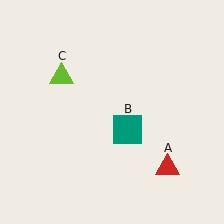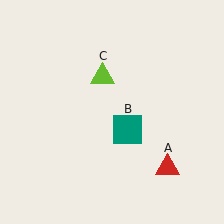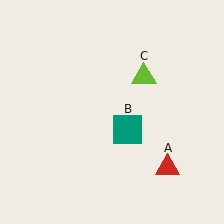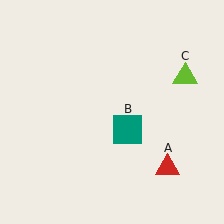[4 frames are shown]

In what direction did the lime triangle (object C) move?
The lime triangle (object C) moved right.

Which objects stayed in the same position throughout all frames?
Red triangle (object A) and teal square (object B) remained stationary.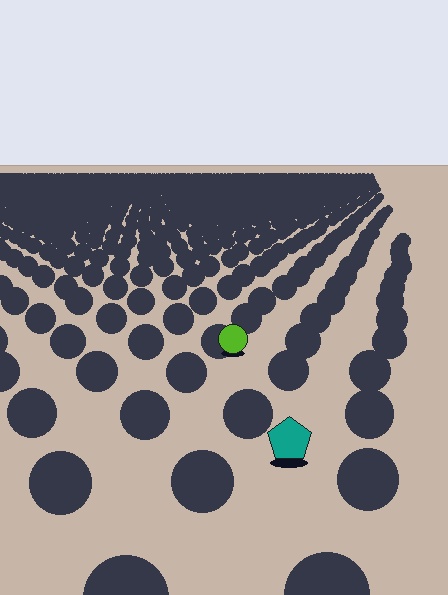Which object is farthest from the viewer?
The lime circle is farthest from the viewer. It appears smaller and the ground texture around it is denser.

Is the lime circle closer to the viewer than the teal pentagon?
No. The teal pentagon is closer — you can tell from the texture gradient: the ground texture is coarser near it.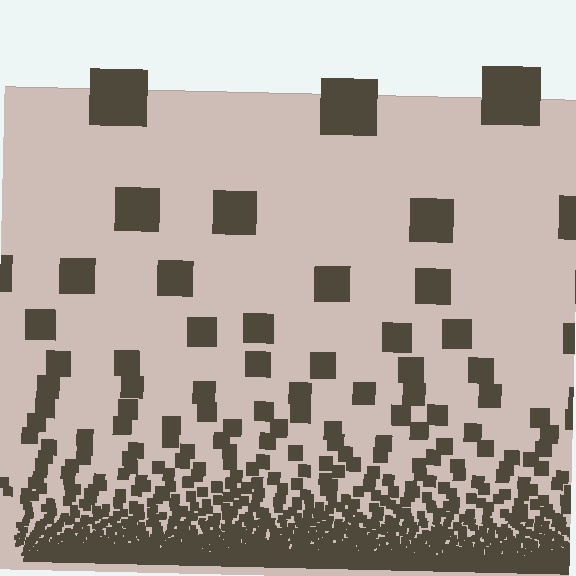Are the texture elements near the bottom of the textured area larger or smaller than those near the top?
Smaller. The gradient is inverted — elements near the bottom are smaller and denser.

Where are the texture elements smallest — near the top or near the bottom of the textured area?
Near the bottom.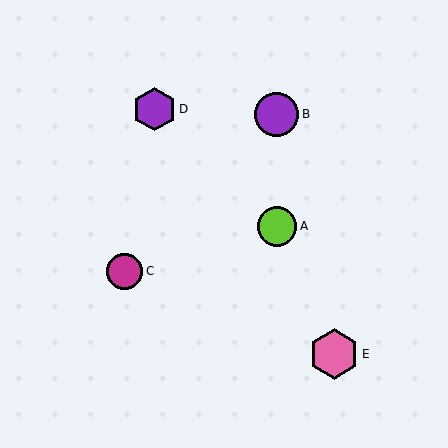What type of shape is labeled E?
Shape E is a pink hexagon.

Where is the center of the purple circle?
The center of the purple circle is at (277, 114).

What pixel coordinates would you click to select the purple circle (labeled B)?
Click at (277, 114) to select the purple circle B.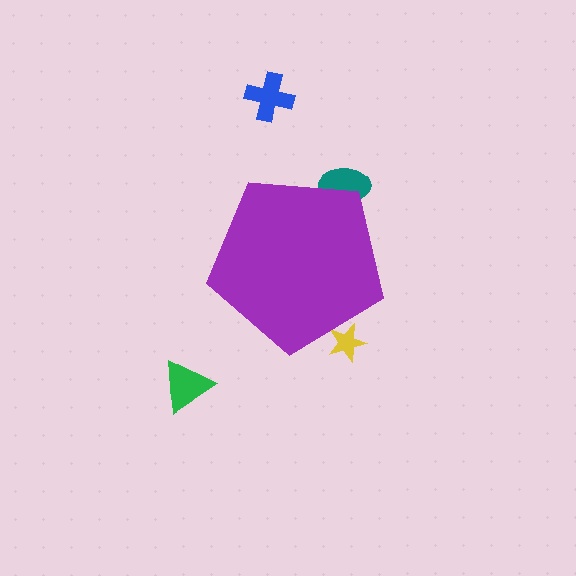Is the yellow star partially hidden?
Yes, the yellow star is partially hidden behind the purple pentagon.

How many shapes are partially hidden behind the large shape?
2 shapes are partially hidden.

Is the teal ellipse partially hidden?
Yes, the teal ellipse is partially hidden behind the purple pentagon.